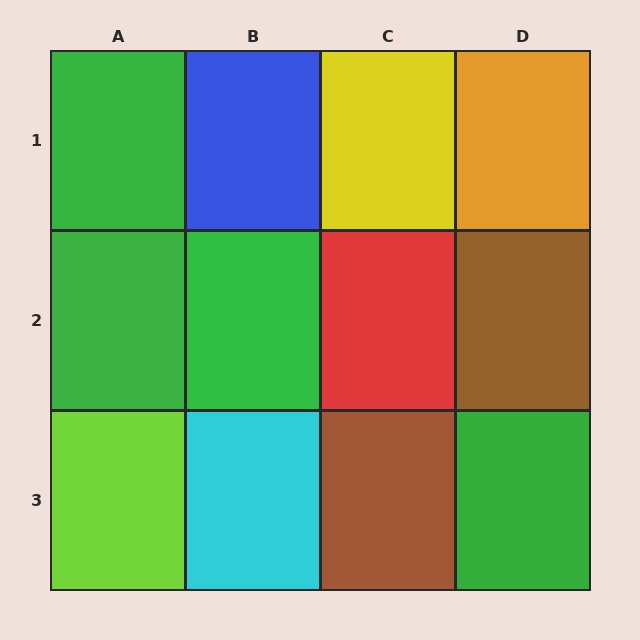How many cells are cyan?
1 cell is cyan.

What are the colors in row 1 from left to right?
Green, blue, yellow, orange.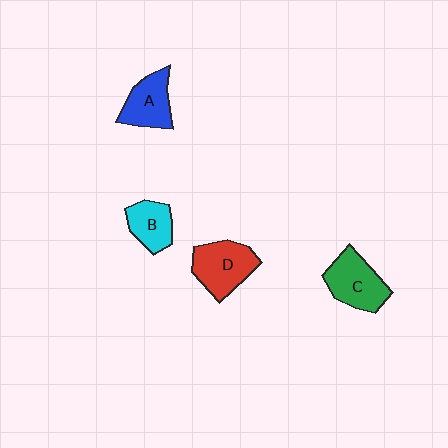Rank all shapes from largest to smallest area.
From largest to smallest: D (red), C (green), A (blue), B (cyan).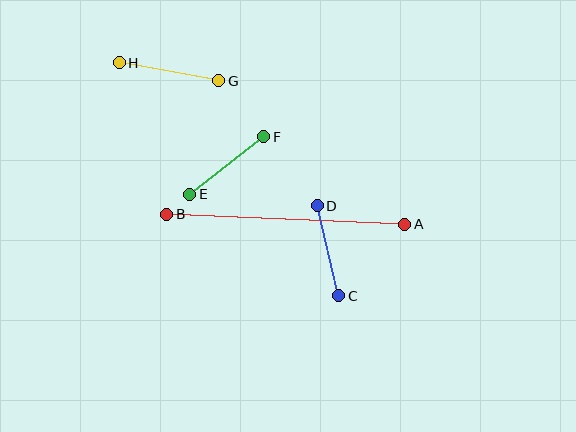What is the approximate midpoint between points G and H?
The midpoint is at approximately (169, 72) pixels.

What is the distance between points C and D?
The distance is approximately 92 pixels.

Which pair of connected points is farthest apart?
Points A and B are farthest apart.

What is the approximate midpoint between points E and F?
The midpoint is at approximately (227, 166) pixels.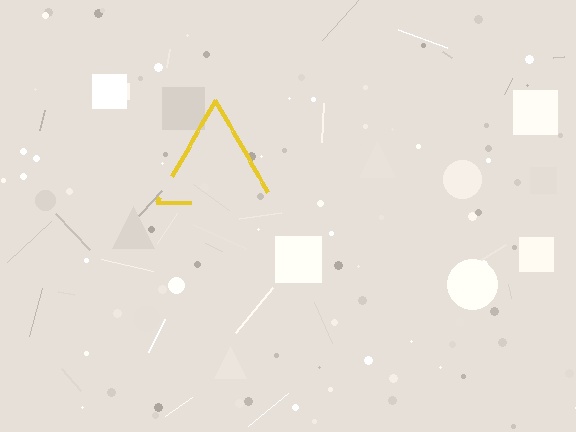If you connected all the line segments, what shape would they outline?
They would outline a triangle.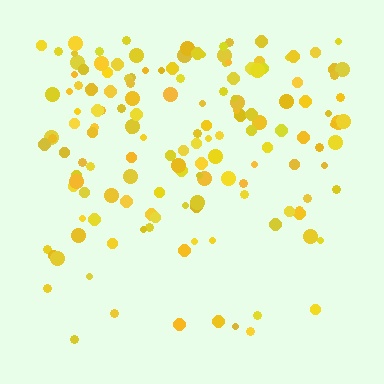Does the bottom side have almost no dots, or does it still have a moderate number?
Still a moderate number, just noticeably fewer than the top.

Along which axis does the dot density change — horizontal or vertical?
Vertical.